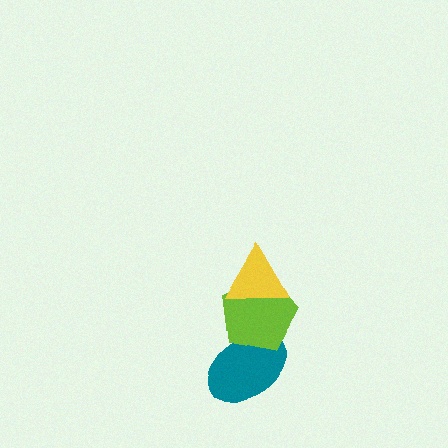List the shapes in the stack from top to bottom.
From top to bottom: the yellow triangle, the lime pentagon, the teal ellipse.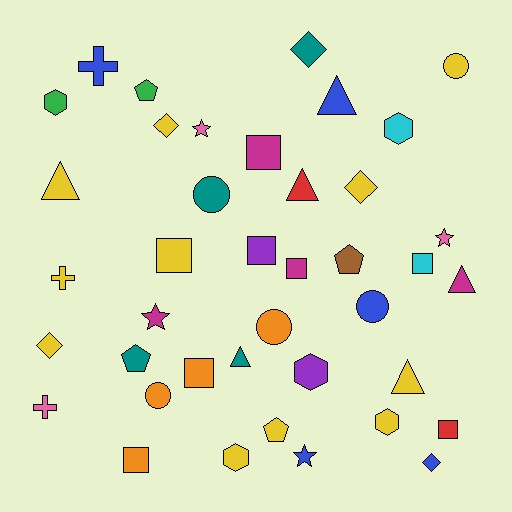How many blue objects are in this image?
There are 5 blue objects.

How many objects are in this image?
There are 40 objects.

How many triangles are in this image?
There are 6 triangles.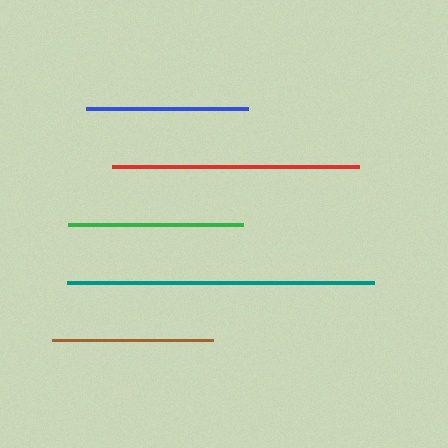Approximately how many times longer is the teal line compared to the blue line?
The teal line is approximately 1.9 times the length of the blue line.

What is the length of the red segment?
The red segment is approximately 247 pixels long.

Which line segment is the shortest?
The brown line is the shortest at approximately 161 pixels.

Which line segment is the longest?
The teal line is the longest at approximately 307 pixels.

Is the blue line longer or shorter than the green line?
The green line is longer than the blue line.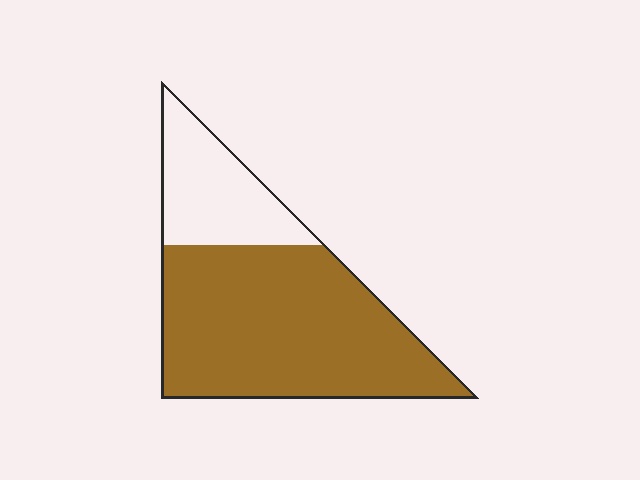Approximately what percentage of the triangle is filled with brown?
Approximately 75%.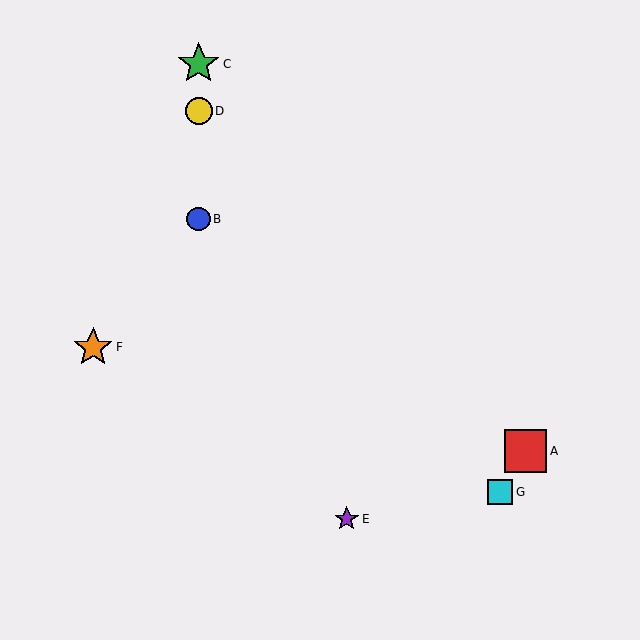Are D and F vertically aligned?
No, D is at x≈199 and F is at x≈93.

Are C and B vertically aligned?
Yes, both are at x≈199.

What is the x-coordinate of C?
Object C is at x≈199.